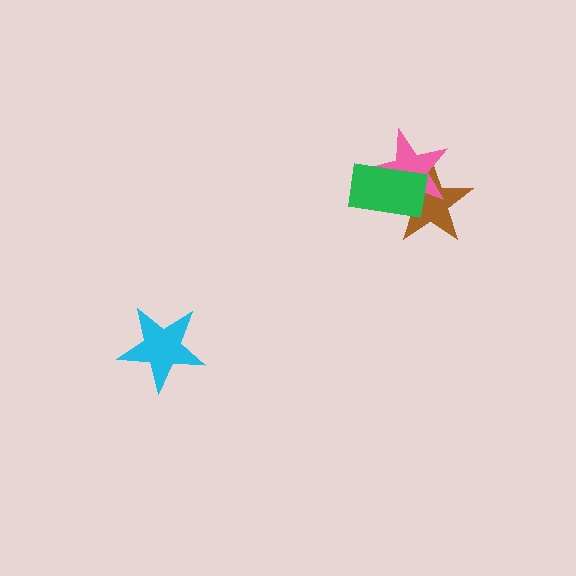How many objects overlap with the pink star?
2 objects overlap with the pink star.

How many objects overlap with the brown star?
2 objects overlap with the brown star.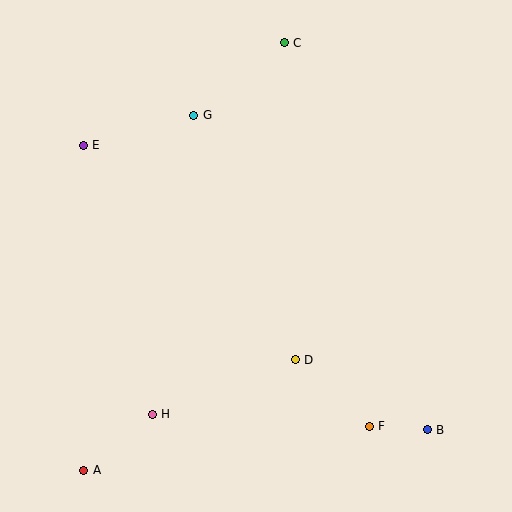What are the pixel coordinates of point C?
Point C is at (284, 43).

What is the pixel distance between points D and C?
The distance between D and C is 317 pixels.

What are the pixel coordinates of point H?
Point H is at (152, 414).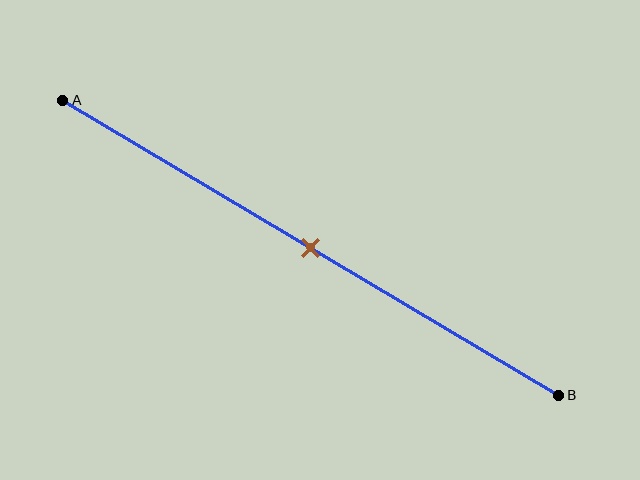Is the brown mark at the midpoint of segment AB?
Yes, the mark is approximately at the midpoint.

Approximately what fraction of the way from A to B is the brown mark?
The brown mark is approximately 50% of the way from A to B.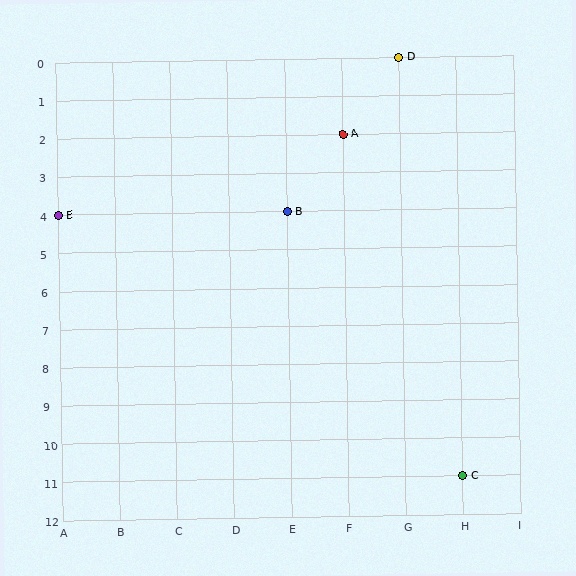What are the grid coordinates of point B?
Point B is at grid coordinates (E, 4).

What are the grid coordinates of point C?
Point C is at grid coordinates (H, 11).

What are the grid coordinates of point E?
Point E is at grid coordinates (A, 4).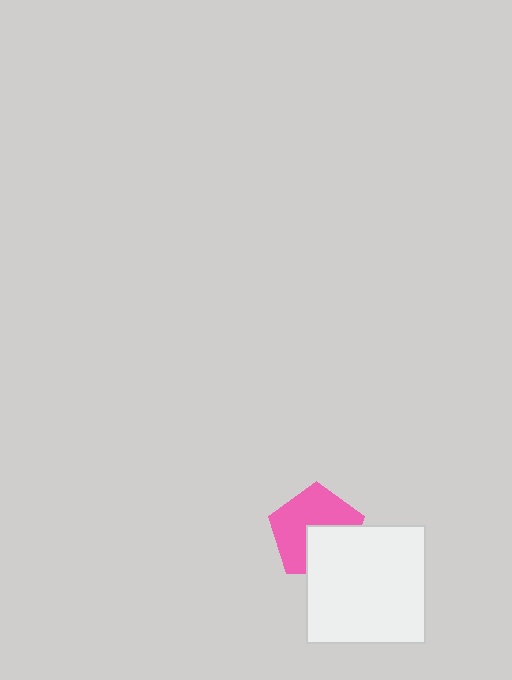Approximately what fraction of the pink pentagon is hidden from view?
Roughly 38% of the pink pentagon is hidden behind the white square.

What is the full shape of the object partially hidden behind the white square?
The partially hidden object is a pink pentagon.